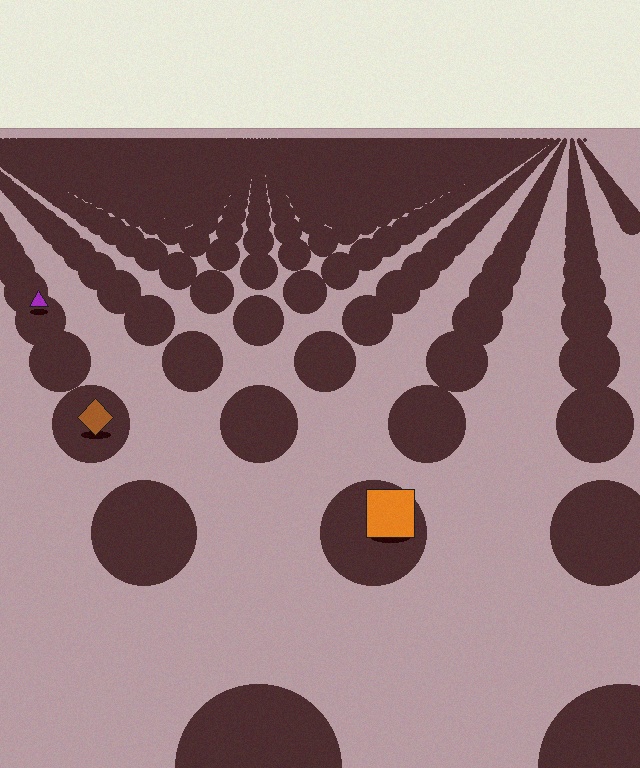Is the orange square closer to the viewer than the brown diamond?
Yes. The orange square is closer — you can tell from the texture gradient: the ground texture is coarser near it.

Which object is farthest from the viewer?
The purple triangle is farthest from the viewer. It appears smaller and the ground texture around it is denser.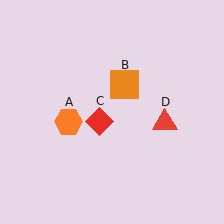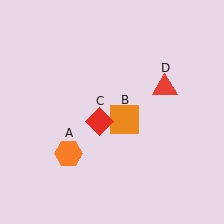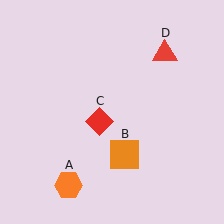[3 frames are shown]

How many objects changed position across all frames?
3 objects changed position: orange hexagon (object A), orange square (object B), red triangle (object D).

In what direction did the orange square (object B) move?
The orange square (object B) moved down.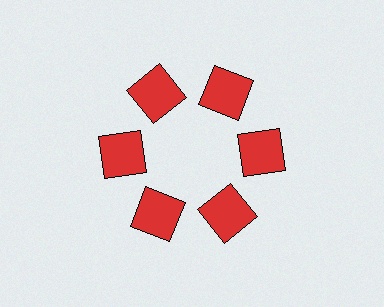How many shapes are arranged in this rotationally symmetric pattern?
There are 6 shapes, arranged in 6 groups of 1.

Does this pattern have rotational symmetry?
Yes, this pattern has 6-fold rotational symmetry. It looks the same after rotating 60 degrees around the center.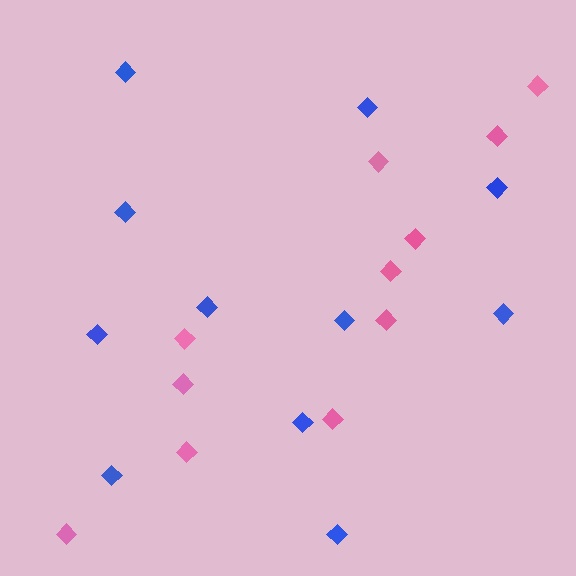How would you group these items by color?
There are 2 groups: one group of blue diamonds (11) and one group of pink diamonds (11).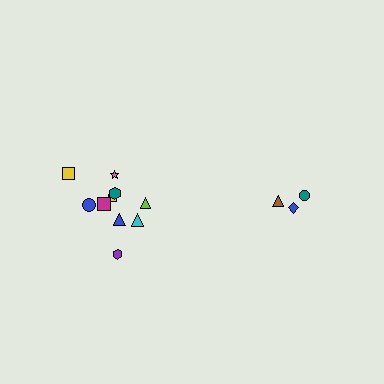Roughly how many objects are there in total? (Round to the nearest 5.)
Roughly 15 objects in total.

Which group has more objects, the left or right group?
The left group.